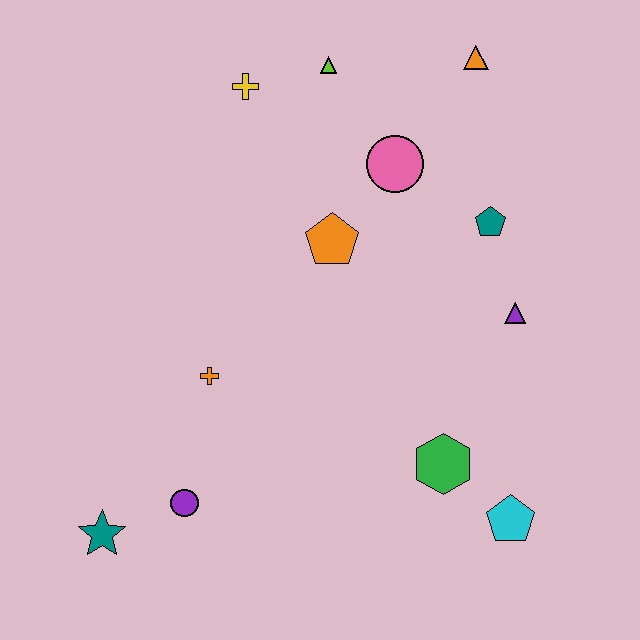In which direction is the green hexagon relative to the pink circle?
The green hexagon is below the pink circle.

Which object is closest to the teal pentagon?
The purple triangle is closest to the teal pentagon.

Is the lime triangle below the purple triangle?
No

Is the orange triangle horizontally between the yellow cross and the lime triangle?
No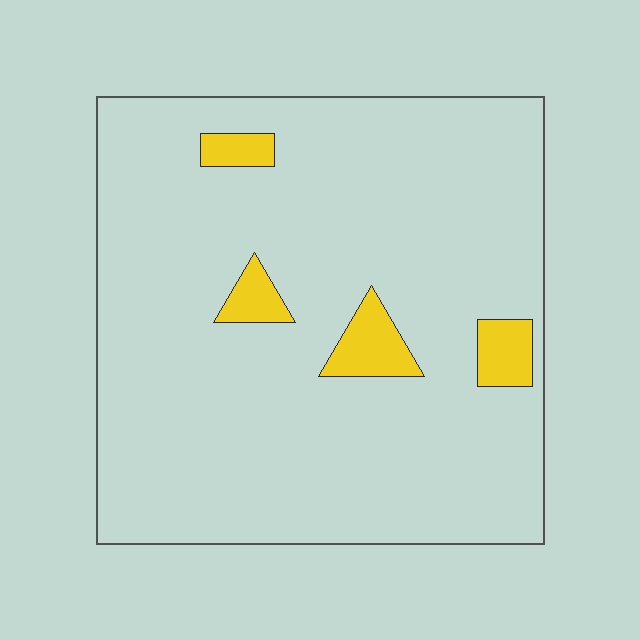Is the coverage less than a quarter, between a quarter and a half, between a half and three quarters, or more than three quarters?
Less than a quarter.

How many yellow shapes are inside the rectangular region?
4.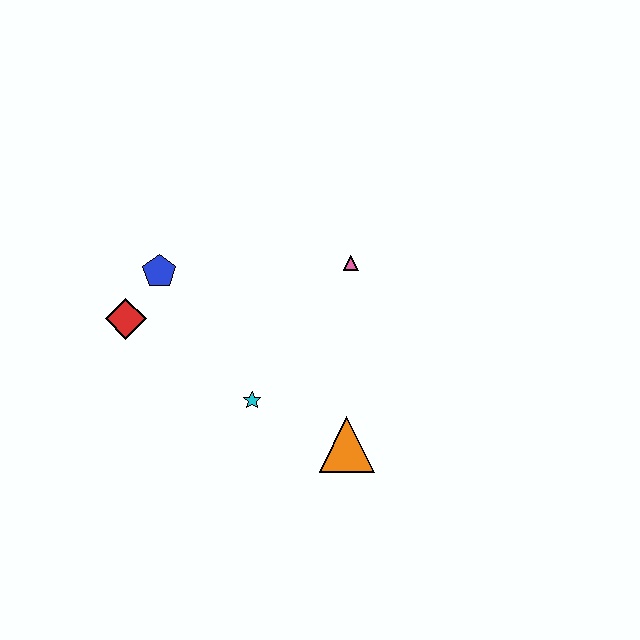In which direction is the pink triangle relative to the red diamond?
The pink triangle is to the right of the red diamond.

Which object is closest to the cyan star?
The orange triangle is closest to the cyan star.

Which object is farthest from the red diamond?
The orange triangle is farthest from the red diamond.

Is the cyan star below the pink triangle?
Yes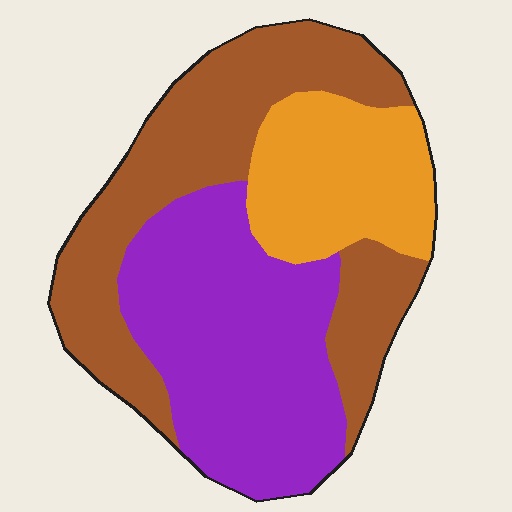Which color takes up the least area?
Orange, at roughly 20%.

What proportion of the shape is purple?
Purple covers 39% of the shape.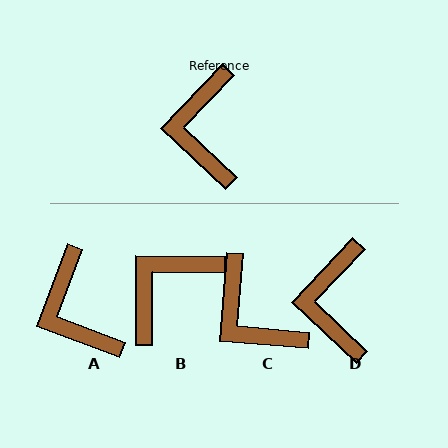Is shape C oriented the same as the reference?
No, it is off by about 39 degrees.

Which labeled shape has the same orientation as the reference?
D.